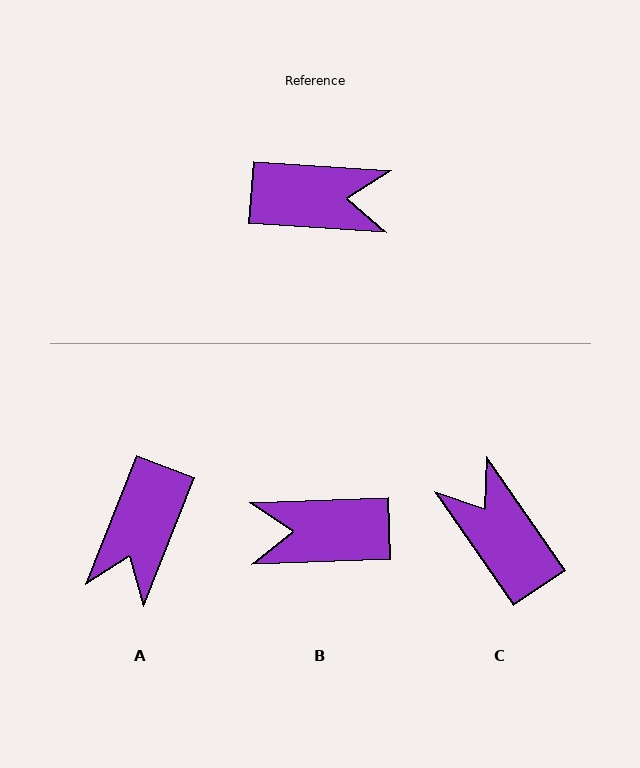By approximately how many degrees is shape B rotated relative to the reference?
Approximately 174 degrees clockwise.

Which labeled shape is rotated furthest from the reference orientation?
B, about 174 degrees away.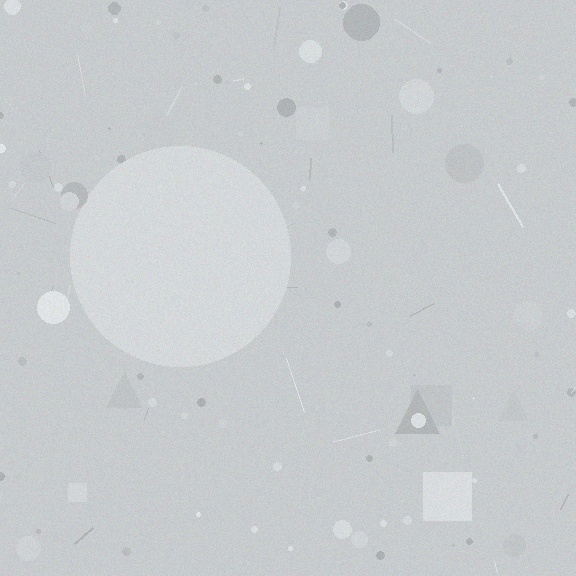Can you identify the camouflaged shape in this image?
The camouflaged shape is a circle.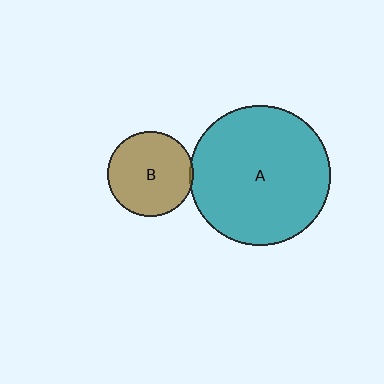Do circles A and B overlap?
Yes.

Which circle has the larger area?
Circle A (teal).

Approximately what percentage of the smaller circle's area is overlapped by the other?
Approximately 5%.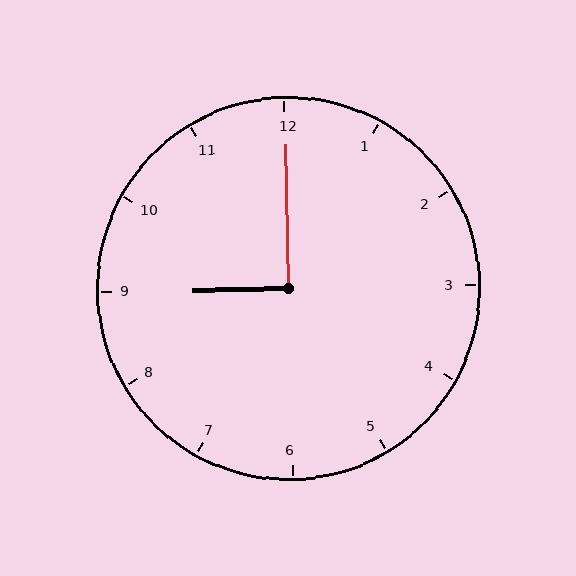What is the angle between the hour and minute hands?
Approximately 90 degrees.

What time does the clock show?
9:00.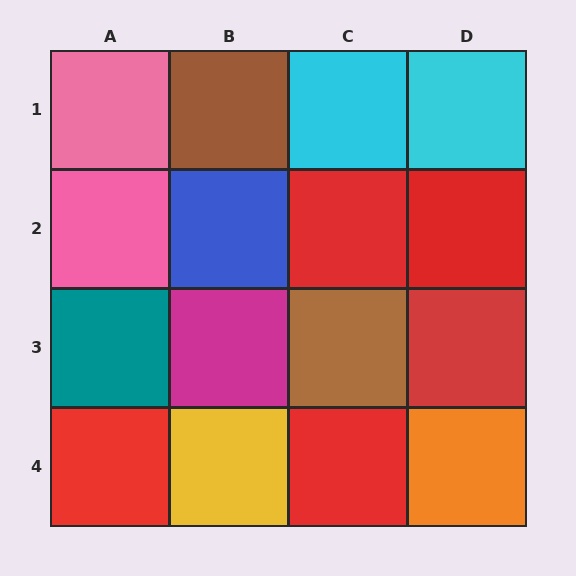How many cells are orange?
1 cell is orange.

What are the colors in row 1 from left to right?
Pink, brown, cyan, cyan.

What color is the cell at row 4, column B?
Yellow.